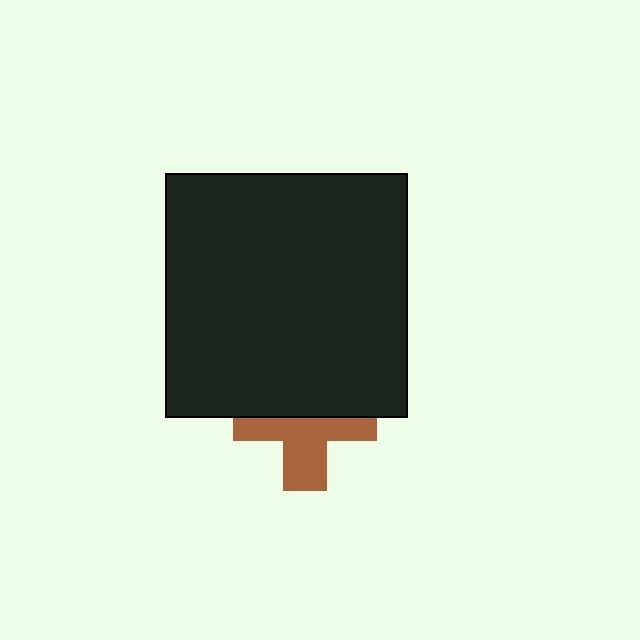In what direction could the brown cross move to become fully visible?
The brown cross could move down. That would shift it out from behind the black rectangle entirely.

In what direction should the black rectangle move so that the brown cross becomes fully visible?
The black rectangle should move up. That is the shortest direction to clear the overlap and leave the brown cross fully visible.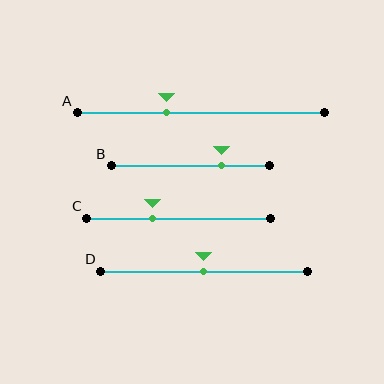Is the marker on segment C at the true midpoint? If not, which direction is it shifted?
No, the marker on segment C is shifted to the left by about 14% of the segment length.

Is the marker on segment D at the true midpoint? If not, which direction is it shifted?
Yes, the marker on segment D is at the true midpoint.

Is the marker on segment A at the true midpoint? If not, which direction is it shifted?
No, the marker on segment A is shifted to the left by about 14% of the segment length.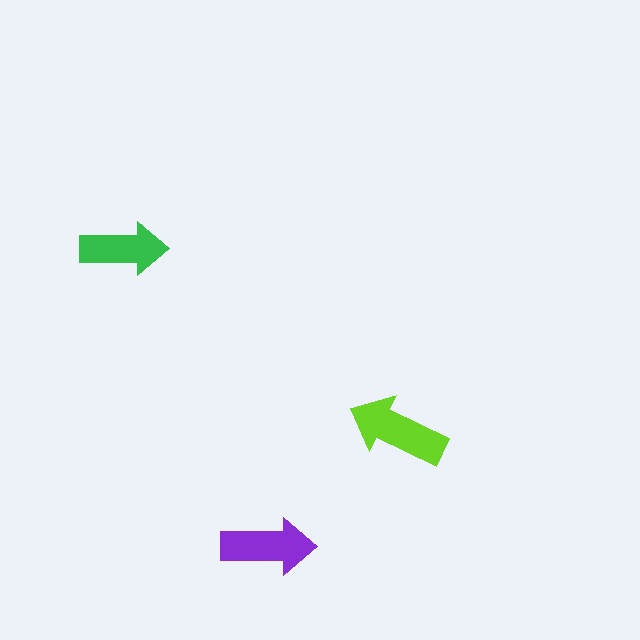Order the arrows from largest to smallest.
the lime one, the purple one, the green one.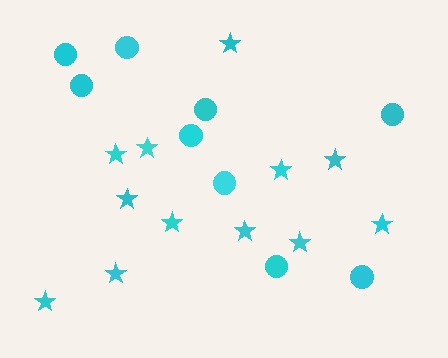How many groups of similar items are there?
There are 2 groups: one group of stars (12) and one group of circles (9).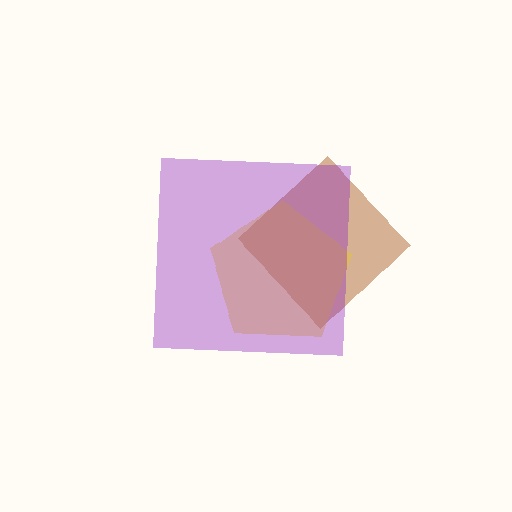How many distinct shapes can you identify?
There are 3 distinct shapes: a brown diamond, a yellow pentagon, a purple square.